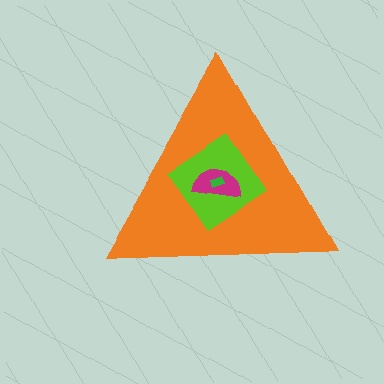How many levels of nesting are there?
4.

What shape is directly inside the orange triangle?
The lime diamond.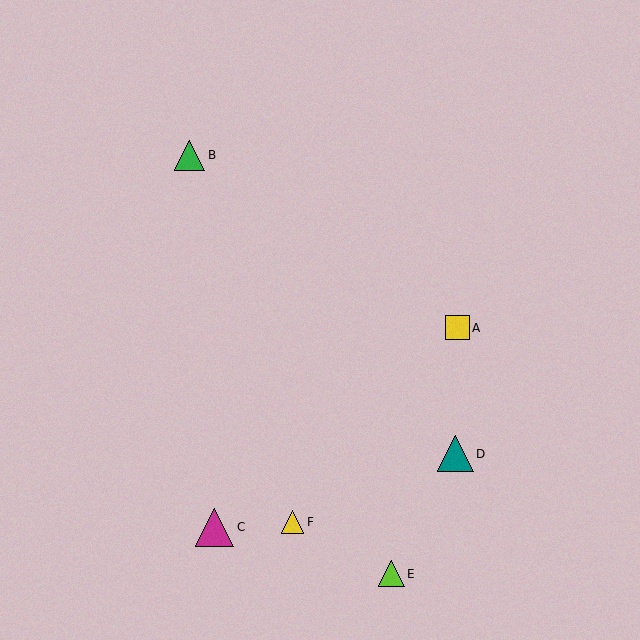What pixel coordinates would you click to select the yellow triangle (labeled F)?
Click at (293, 522) to select the yellow triangle F.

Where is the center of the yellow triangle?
The center of the yellow triangle is at (293, 522).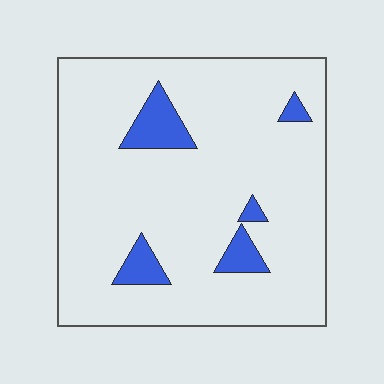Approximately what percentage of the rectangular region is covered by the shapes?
Approximately 10%.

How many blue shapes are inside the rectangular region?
5.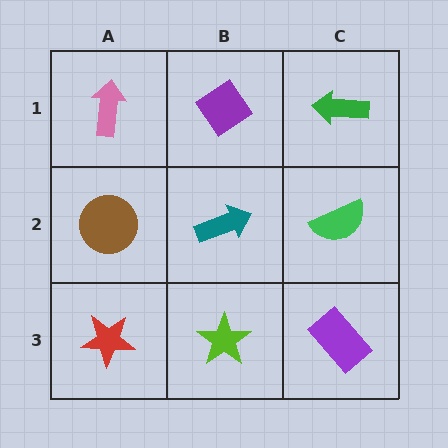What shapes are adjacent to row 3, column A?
A brown circle (row 2, column A), a lime star (row 3, column B).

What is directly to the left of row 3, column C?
A lime star.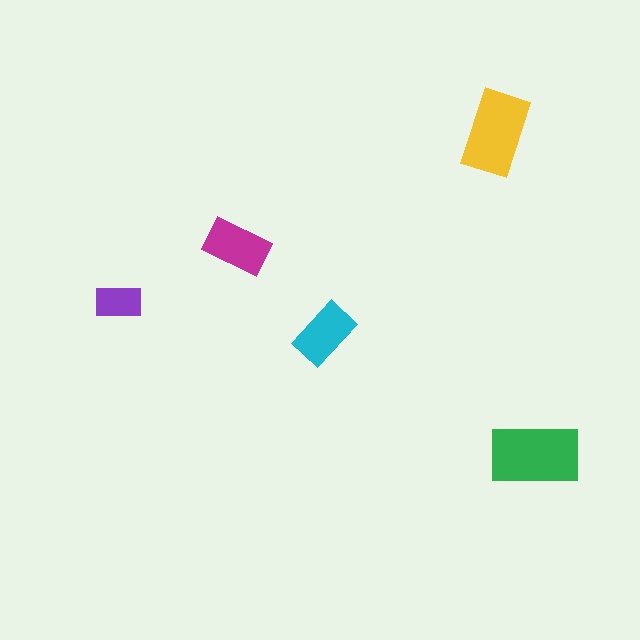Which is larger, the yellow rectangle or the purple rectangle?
The yellow one.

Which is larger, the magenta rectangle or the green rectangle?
The green one.